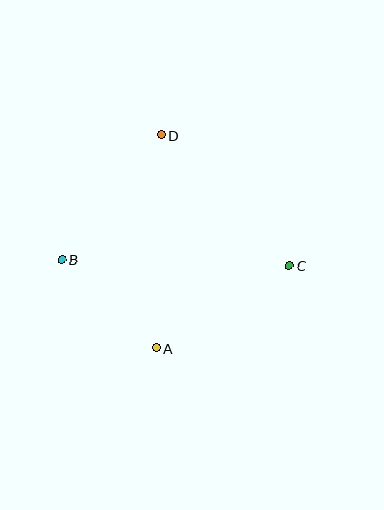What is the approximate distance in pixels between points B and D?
The distance between B and D is approximately 160 pixels.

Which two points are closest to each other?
Points A and B are closest to each other.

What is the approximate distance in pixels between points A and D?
The distance between A and D is approximately 213 pixels.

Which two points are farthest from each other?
Points B and C are farthest from each other.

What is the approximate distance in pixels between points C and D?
The distance between C and D is approximately 183 pixels.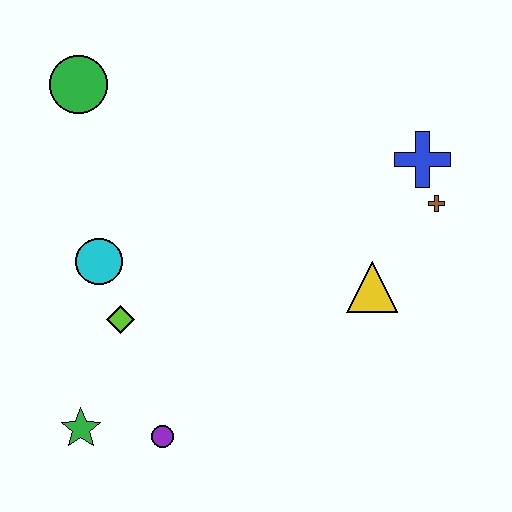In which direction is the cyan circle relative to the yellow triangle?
The cyan circle is to the left of the yellow triangle.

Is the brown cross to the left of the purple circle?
No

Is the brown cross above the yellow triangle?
Yes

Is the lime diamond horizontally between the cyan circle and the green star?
No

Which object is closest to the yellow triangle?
The brown cross is closest to the yellow triangle.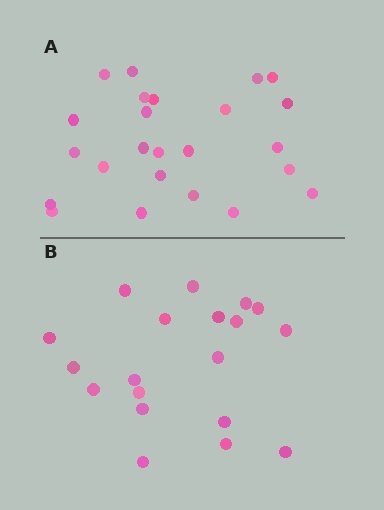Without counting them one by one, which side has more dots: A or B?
Region A (the top region) has more dots.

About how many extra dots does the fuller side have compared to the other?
Region A has about 5 more dots than region B.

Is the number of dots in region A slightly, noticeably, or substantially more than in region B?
Region A has noticeably more, but not dramatically so. The ratio is roughly 1.3 to 1.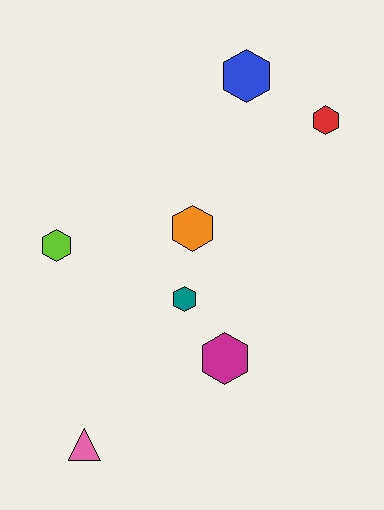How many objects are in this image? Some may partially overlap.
There are 7 objects.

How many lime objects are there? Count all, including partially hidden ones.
There is 1 lime object.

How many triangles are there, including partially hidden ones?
There is 1 triangle.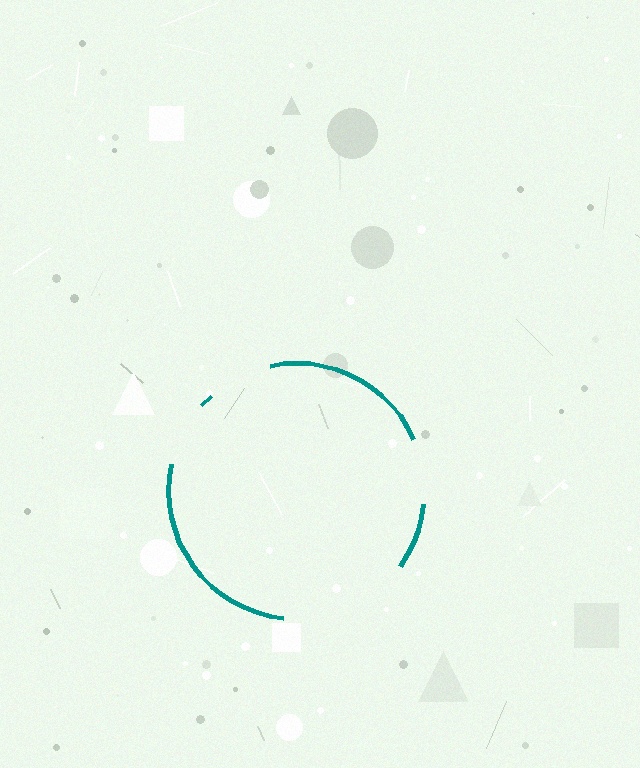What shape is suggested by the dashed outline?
The dashed outline suggests a circle.